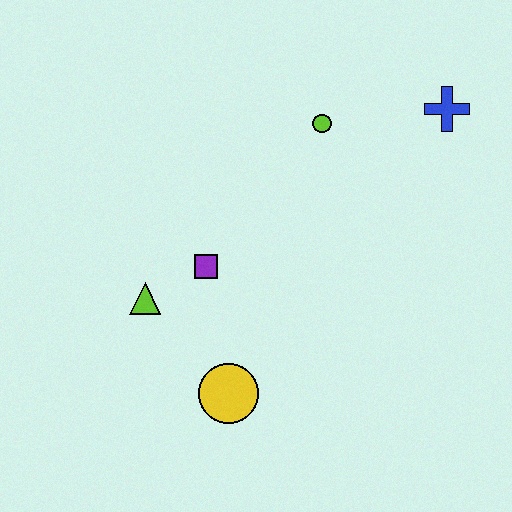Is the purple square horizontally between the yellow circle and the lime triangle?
Yes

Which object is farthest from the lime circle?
The yellow circle is farthest from the lime circle.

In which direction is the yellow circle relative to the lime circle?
The yellow circle is below the lime circle.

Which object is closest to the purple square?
The lime triangle is closest to the purple square.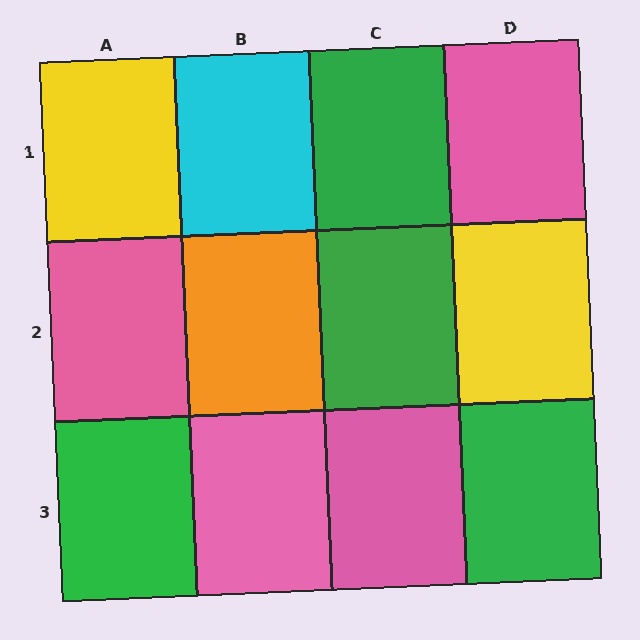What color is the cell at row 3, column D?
Green.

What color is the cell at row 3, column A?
Green.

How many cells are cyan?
1 cell is cyan.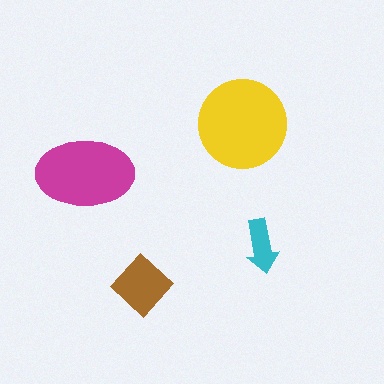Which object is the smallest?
The cyan arrow.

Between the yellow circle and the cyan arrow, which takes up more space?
The yellow circle.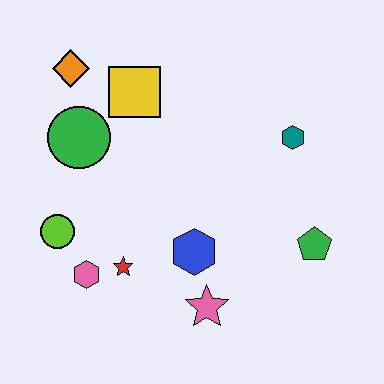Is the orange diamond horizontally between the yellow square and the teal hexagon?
No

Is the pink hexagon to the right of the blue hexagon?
No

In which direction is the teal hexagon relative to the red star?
The teal hexagon is to the right of the red star.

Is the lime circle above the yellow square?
No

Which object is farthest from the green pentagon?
The orange diamond is farthest from the green pentagon.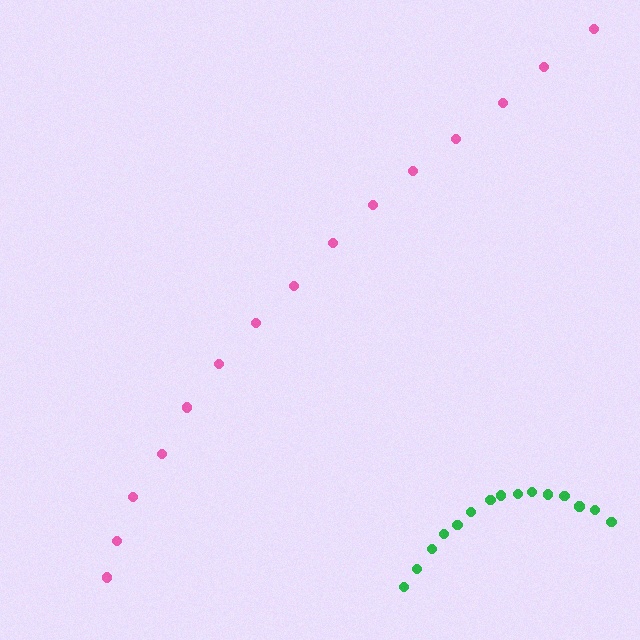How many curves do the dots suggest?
There are 2 distinct paths.